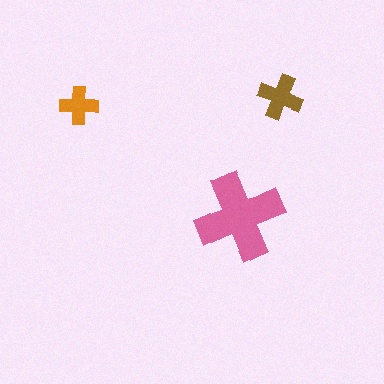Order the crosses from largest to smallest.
the pink one, the brown one, the orange one.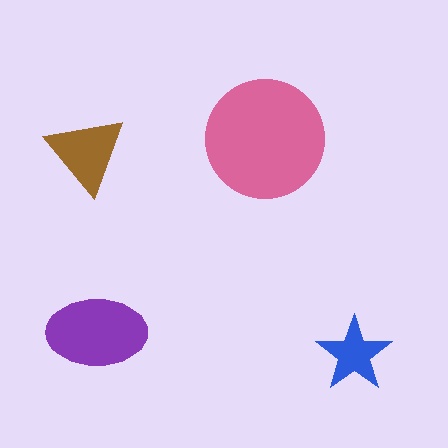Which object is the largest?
The pink circle.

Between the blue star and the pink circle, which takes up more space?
The pink circle.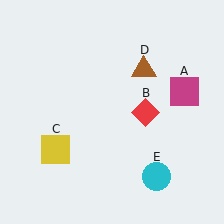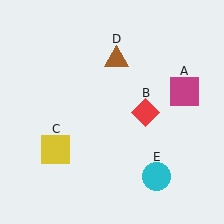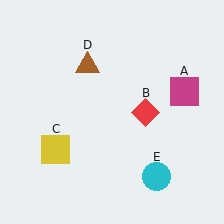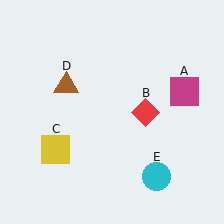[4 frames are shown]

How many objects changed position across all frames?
1 object changed position: brown triangle (object D).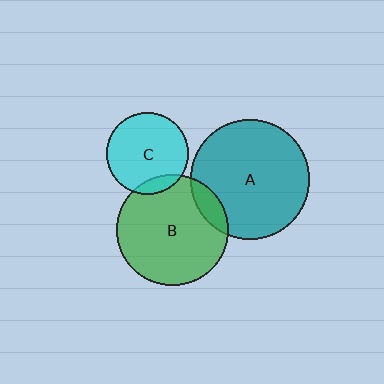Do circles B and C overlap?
Yes.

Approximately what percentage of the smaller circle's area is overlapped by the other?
Approximately 10%.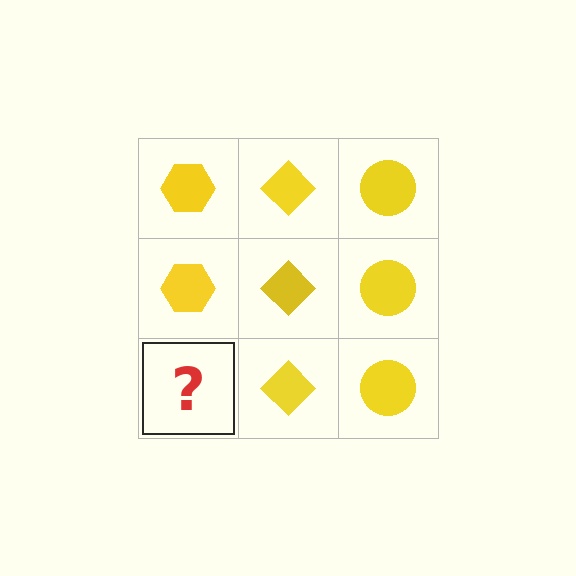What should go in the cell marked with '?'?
The missing cell should contain a yellow hexagon.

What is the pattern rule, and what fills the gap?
The rule is that each column has a consistent shape. The gap should be filled with a yellow hexagon.